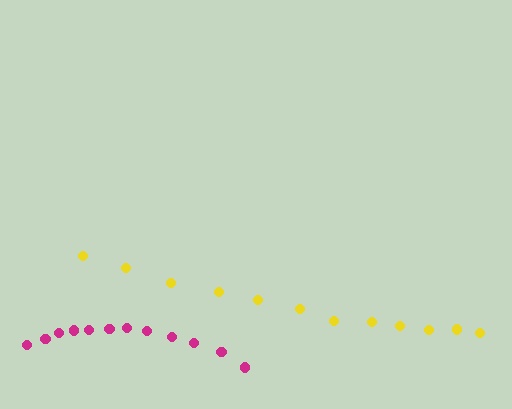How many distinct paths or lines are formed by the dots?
There are 2 distinct paths.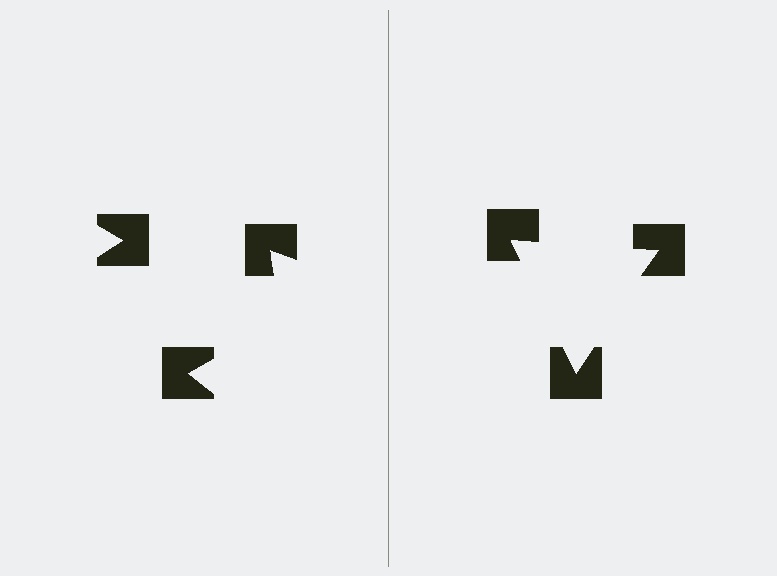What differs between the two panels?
The notched squares are positioned identically on both sides; only the wedge orientations differ. On the right they align to a triangle; on the left they are misaligned.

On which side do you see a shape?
An illusory triangle appears on the right side. On the left side the wedge cuts are rotated, so no coherent shape forms.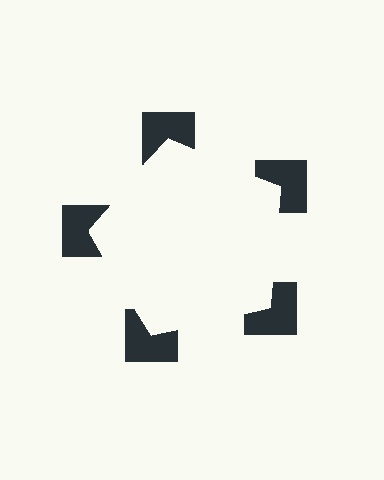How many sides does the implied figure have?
5 sides.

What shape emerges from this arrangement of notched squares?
An illusory pentagon — its edges are inferred from the aligned wedge cuts in the notched squares, not physically drawn.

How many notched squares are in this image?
There are 5 — one at each vertex of the illusory pentagon.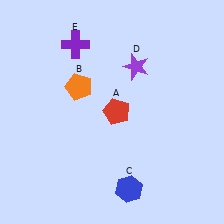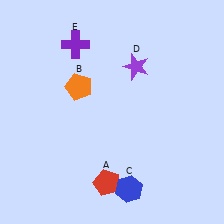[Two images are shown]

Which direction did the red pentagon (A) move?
The red pentagon (A) moved down.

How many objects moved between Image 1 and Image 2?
1 object moved between the two images.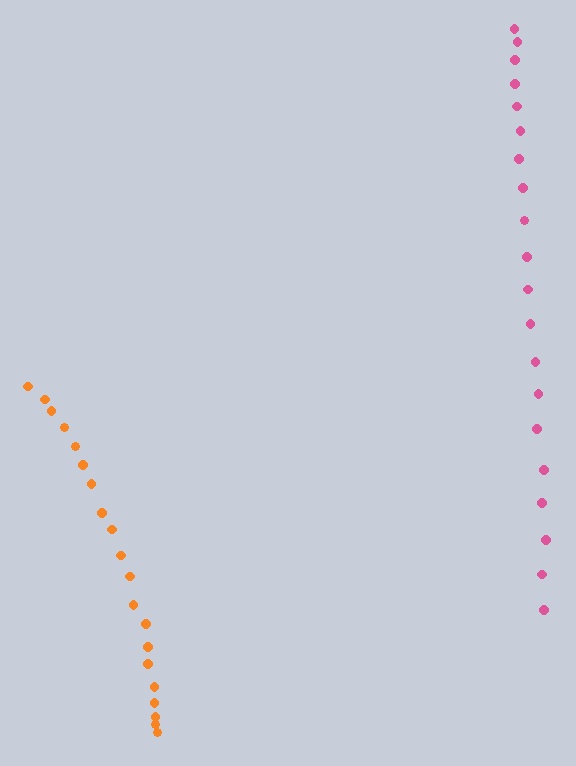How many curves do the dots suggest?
There are 2 distinct paths.